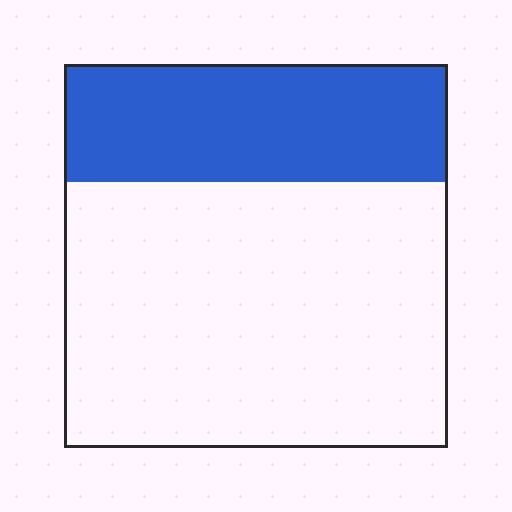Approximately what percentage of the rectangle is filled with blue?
Approximately 30%.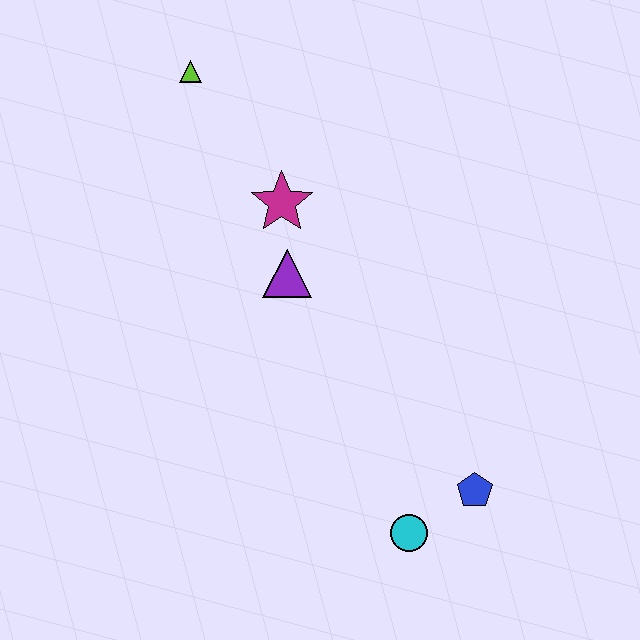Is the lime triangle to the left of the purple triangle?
Yes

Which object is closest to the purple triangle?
The magenta star is closest to the purple triangle.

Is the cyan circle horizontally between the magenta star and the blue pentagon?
Yes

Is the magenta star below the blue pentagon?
No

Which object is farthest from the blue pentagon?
The lime triangle is farthest from the blue pentagon.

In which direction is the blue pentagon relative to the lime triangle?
The blue pentagon is below the lime triangle.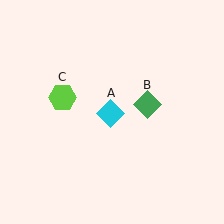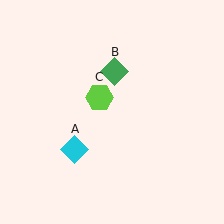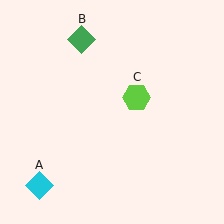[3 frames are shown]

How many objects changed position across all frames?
3 objects changed position: cyan diamond (object A), green diamond (object B), lime hexagon (object C).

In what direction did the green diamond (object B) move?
The green diamond (object B) moved up and to the left.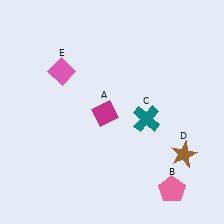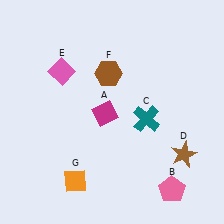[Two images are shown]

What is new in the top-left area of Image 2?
A brown hexagon (F) was added in the top-left area of Image 2.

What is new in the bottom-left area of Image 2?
An orange diamond (G) was added in the bottom-left area of Image 2.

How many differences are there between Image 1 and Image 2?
There are 2 differences between the two images.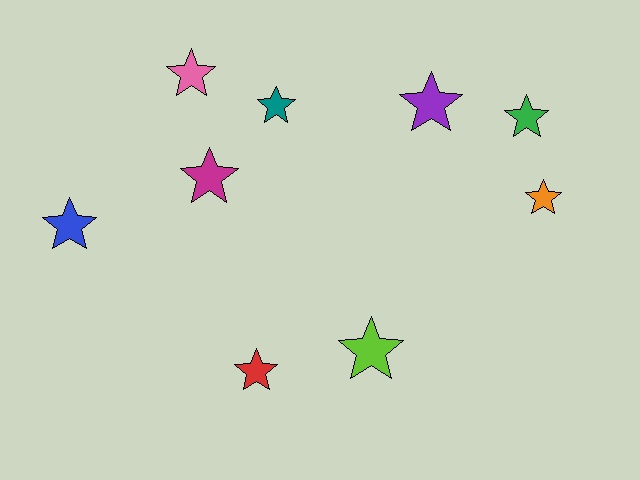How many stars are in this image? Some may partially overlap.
There are 9 stars.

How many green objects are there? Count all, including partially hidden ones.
There is 1 green object.